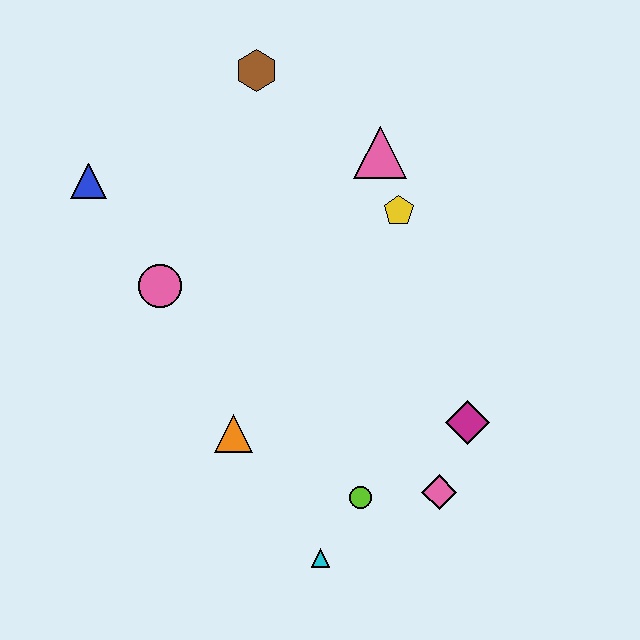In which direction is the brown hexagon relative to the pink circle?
The brown hexagon is above the pink circle.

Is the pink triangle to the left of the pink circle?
No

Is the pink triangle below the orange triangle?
No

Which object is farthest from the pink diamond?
The blue triangle is farthest from the pink diamond.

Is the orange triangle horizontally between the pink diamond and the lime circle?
No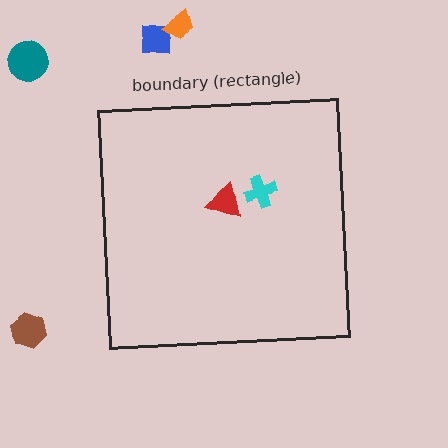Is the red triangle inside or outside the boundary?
Inside.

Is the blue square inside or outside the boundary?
Outside.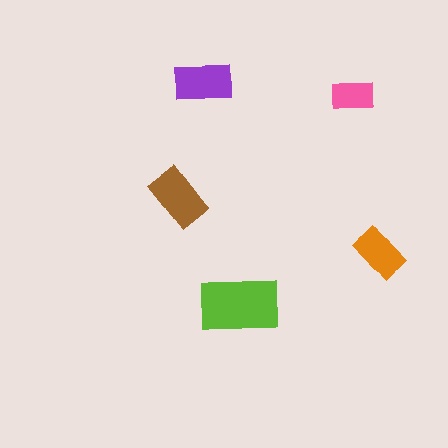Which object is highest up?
The purple rectangle is topmost.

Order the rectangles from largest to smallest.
the lime one, the brown one, the purple one, the orange one, the pink one.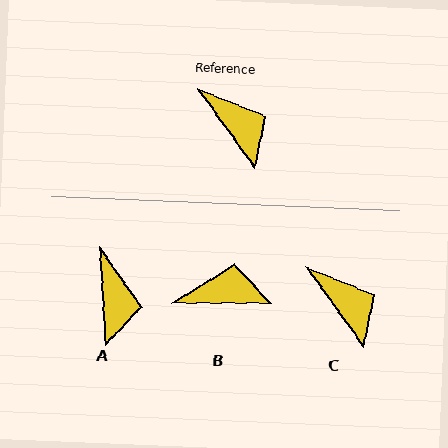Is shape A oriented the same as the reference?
No, it is off by about 32 degrees.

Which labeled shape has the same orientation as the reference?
C.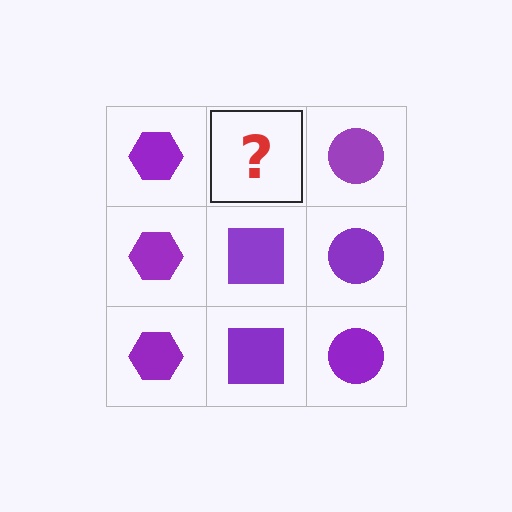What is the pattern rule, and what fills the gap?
The rule is that each column has a consistent shape. The gap should be filled with a purple square.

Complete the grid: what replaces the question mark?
The question mark should be replaced with a purple square.